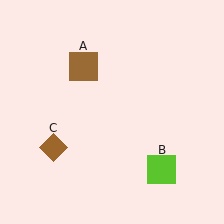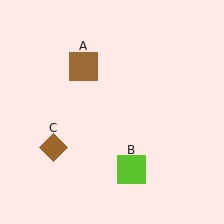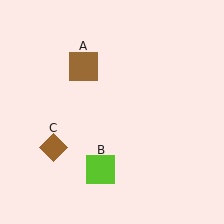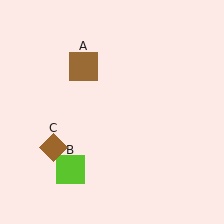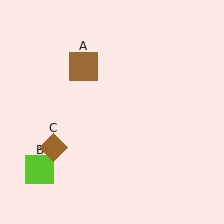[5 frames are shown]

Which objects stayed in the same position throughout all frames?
Brown square (object A) and brown diamond (object C) remained stationary.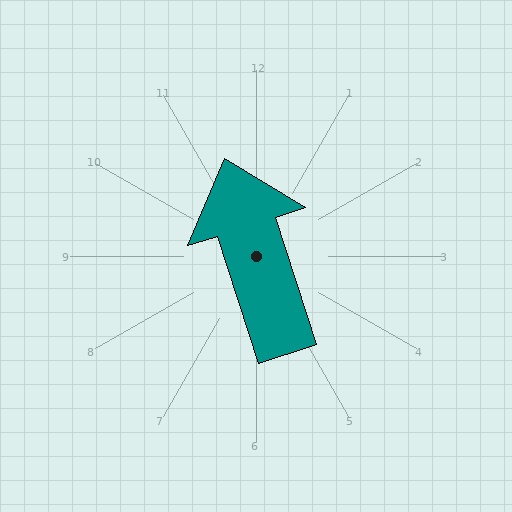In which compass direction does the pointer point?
North.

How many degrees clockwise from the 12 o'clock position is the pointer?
Approximately 342 degrees.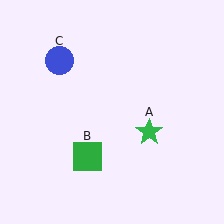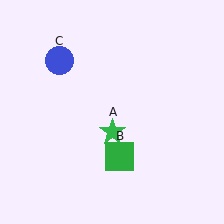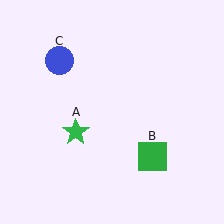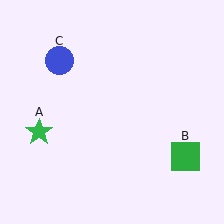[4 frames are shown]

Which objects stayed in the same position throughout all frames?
Blue circle (object C) remained stationary.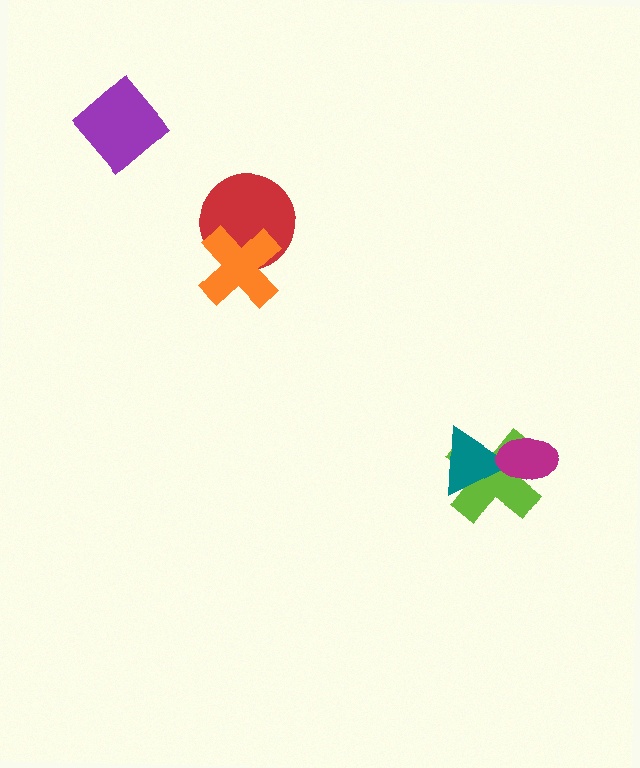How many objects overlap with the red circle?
1 object overlaps with the red circle.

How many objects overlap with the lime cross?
2 objects overlap with the lime cross.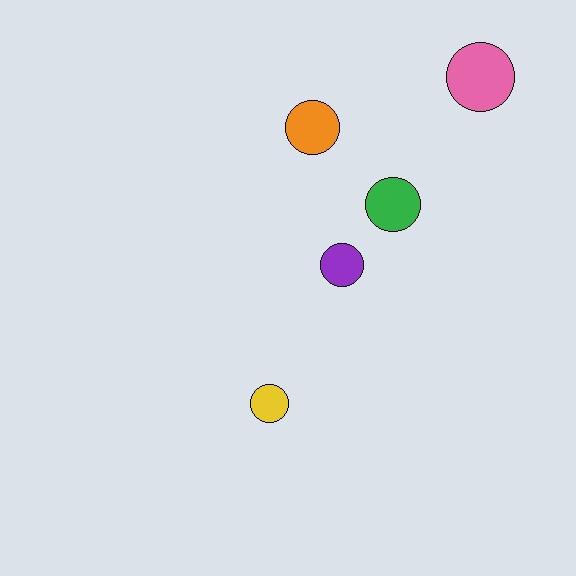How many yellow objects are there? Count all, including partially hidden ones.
There is 1 yellow object.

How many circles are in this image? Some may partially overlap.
There are 5 circles.